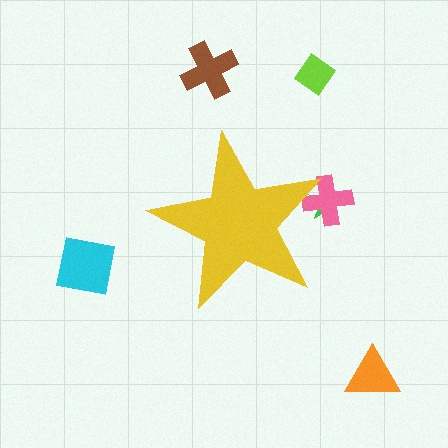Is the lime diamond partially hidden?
No, the lime diamond is fully visible.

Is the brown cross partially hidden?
No, the brown cross is fully visible.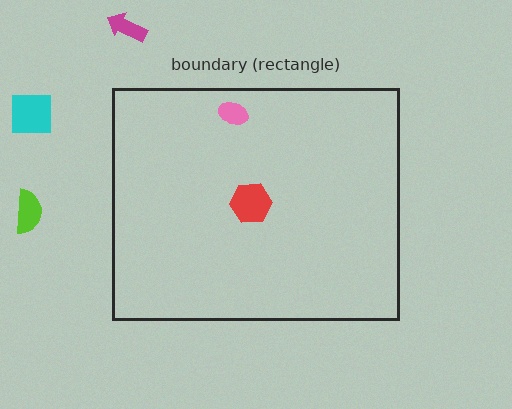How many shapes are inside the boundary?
2 inside, 3 outside.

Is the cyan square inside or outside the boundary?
Outside.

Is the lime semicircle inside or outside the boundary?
Outside.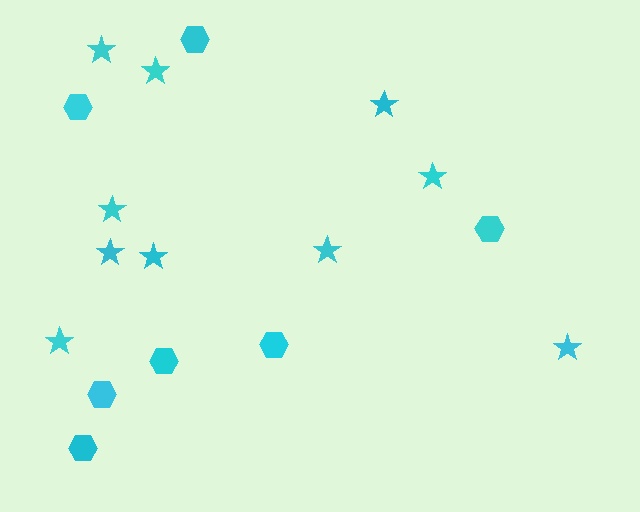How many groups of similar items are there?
There are 2 groups: one group of hexagons (7) and one group of stars (10).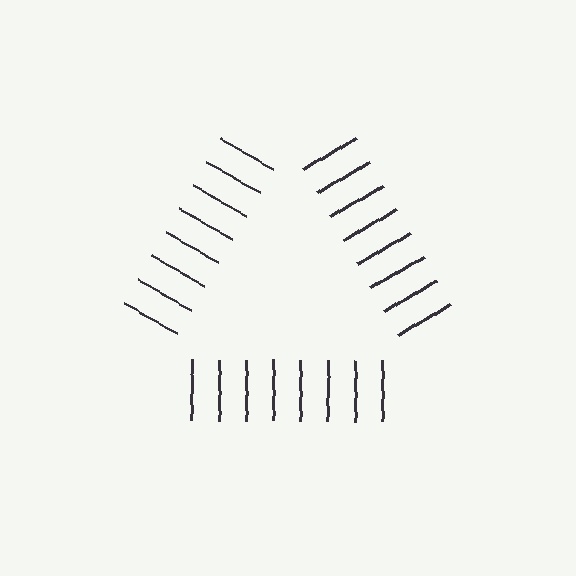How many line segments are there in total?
24 — 8 along each of the 3 edges.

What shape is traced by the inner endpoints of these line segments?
An illusory triangle — the line segments terminate on its edges but no continuous stroke is drawn.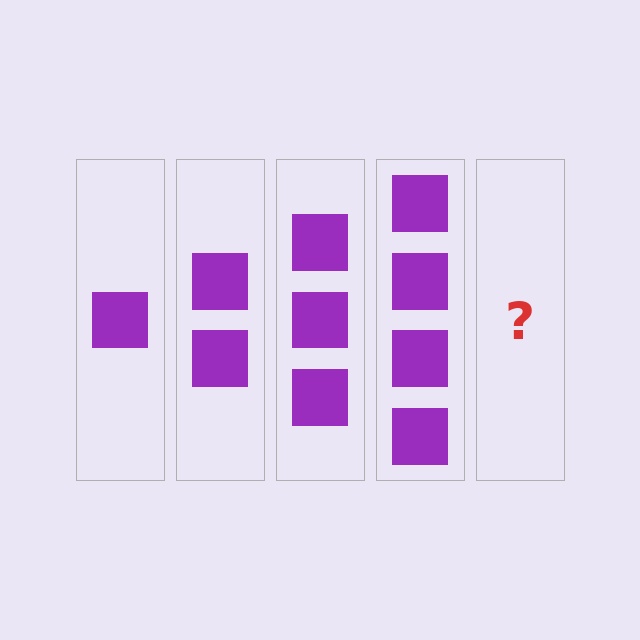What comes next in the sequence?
The next element should be 5 squares.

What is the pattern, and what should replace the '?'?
The pattern is that each step adds one more square. The '?' should be 5 squares.